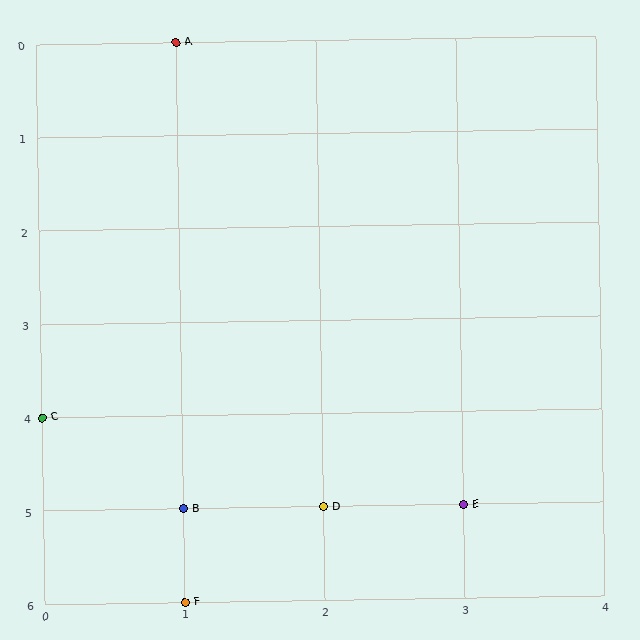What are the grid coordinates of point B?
Point B is at grid coordinates (1, 5).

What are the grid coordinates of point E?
Point E is at grid coordinates (3, 5).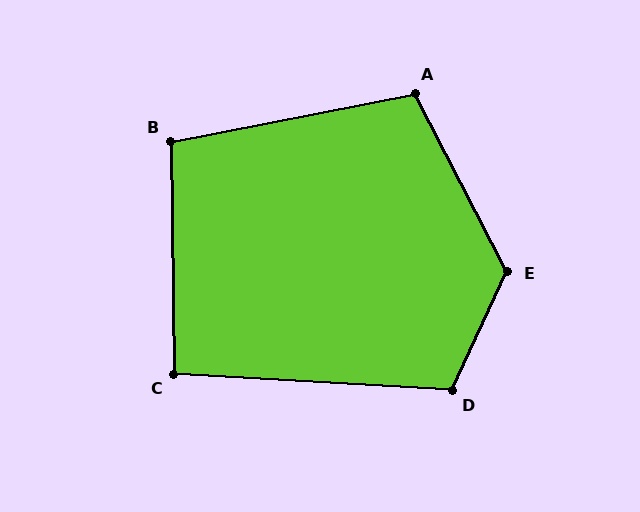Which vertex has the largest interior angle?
E, at approximately 128 degrees.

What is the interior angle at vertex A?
Approximately 106 degrees (obtuse).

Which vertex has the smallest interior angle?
C, at approximately 94 degrees.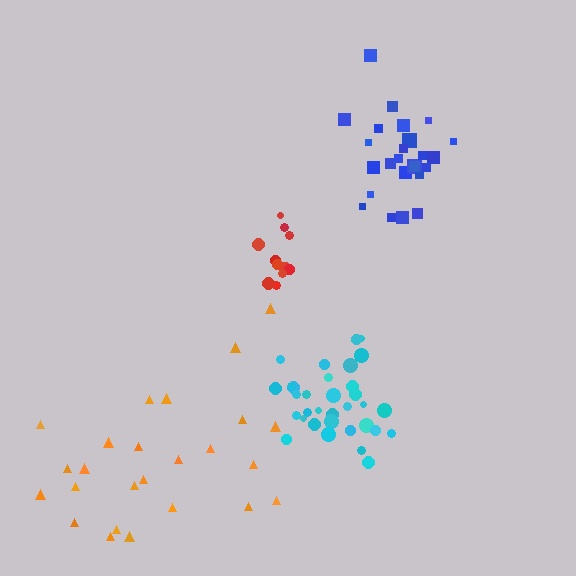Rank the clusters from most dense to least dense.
cyan, red, blue, orange.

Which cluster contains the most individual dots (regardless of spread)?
Cyan (34).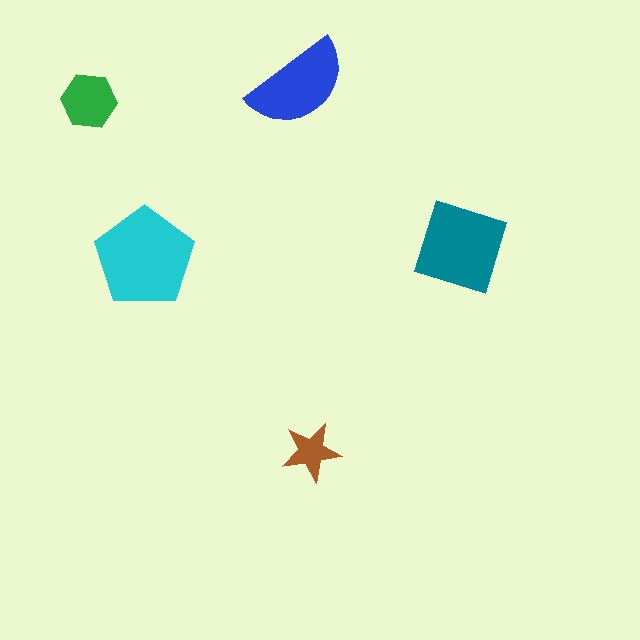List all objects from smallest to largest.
The brown star, the green hexagon, the blue semicircle, the teal square, the cyan pentagon.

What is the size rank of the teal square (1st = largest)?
2nd.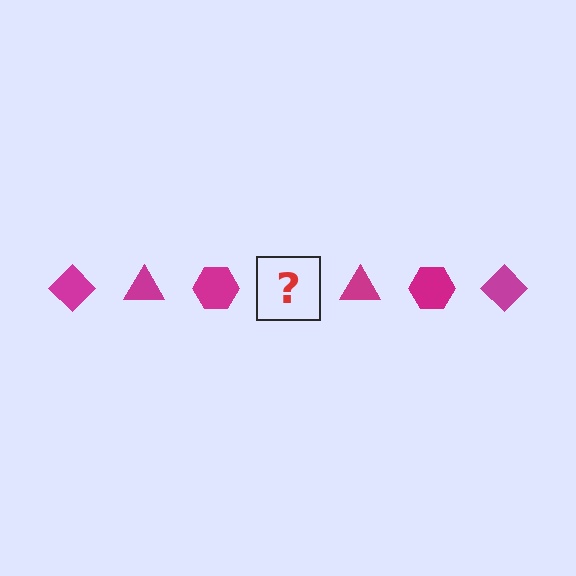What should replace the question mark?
The question mark should be replaced with a magenta diamond.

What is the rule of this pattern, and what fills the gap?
The rule is that the pattern cycles through diamond, triangle, hexagon shapes in magenta. The gap should be filled with a magenta diamond.